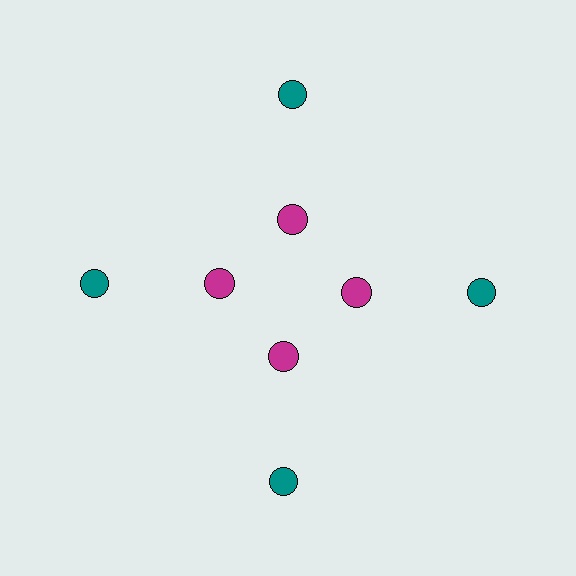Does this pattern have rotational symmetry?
Yes, this pattern has 4-fold rotational symmetry. It looks the same after rotating 90 degrees around the center.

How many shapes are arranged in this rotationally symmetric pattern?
There are 8 shapes, arranged in 4 groups of 2.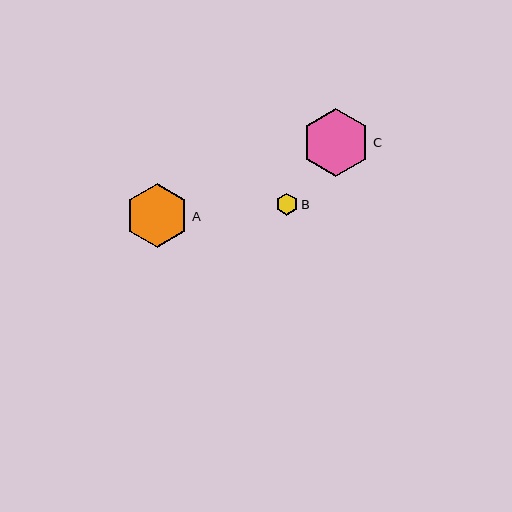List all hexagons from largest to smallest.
From largest to smallest: C, A, B.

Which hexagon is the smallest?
Hexagon B is the smallest with a size of approximately 22 pixels.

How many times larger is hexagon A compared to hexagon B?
Hexagon A is approximately 2.9 times the size of hexagon B.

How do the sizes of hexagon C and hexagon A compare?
Hexagon C and hexagon A are approximately the same size.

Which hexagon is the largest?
Hexagon C is the largest with a size of approximately 68 pixels.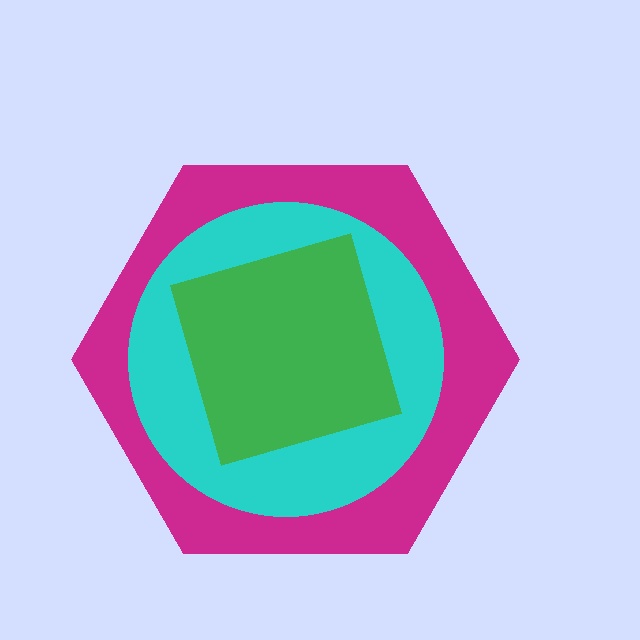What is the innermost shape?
The green diamond.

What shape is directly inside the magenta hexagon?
The cyan circle.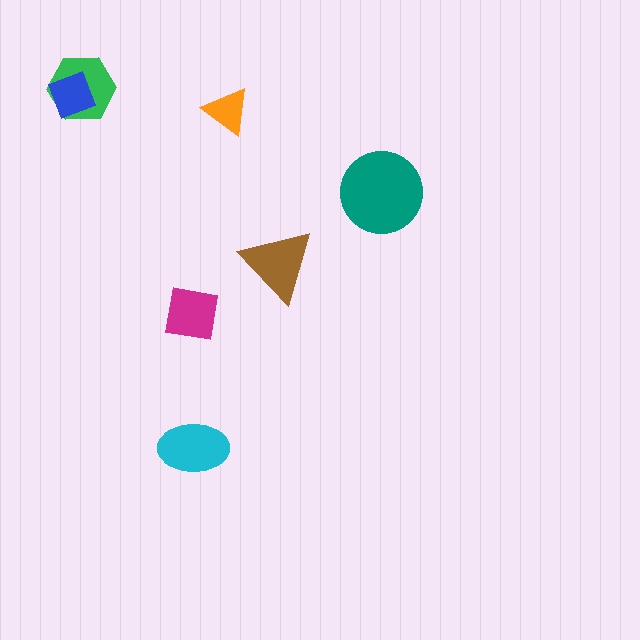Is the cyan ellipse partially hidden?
No, no other shape covers it.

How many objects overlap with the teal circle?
0 objects overlap with the teal circle.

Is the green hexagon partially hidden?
Yes, it is partially covered by another shape.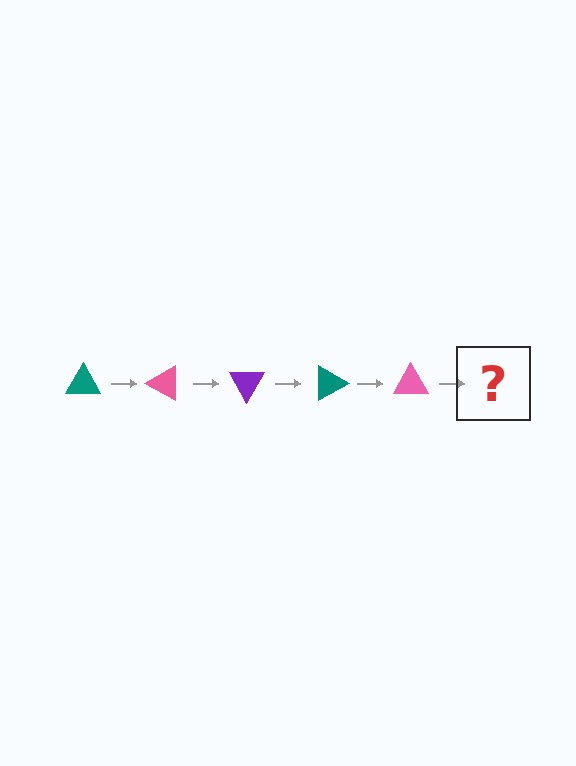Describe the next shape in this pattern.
It should be a purple triangle, rotated 150 degrees from the start.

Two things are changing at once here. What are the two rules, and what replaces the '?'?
The two rules are that it rotates 30 degrees each step and the color cycles through teal, pink, and purple. The '?' should be a purple triangle, rotated 150 degrees from the start.